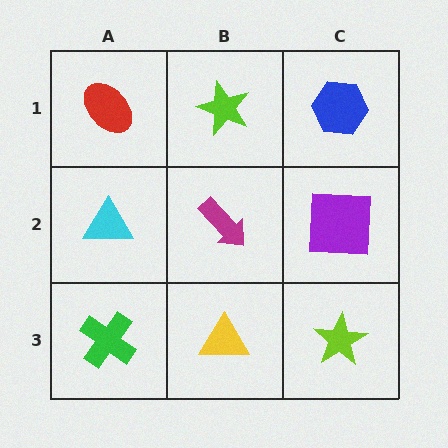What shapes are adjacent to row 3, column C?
A purple square (row 2, column C), a yellow triangle (row 3, column B).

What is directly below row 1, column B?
A magenta arrow.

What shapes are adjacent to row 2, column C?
A blue hexagon (row 1, column C), a lime star (row 3, column C), a magenta arrow (row 2, column B).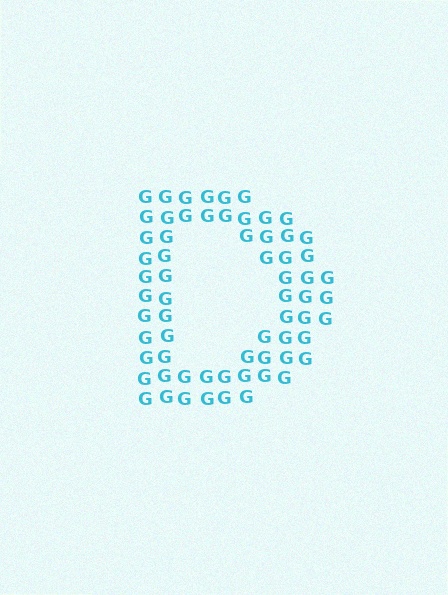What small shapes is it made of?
It is made of small letter G's.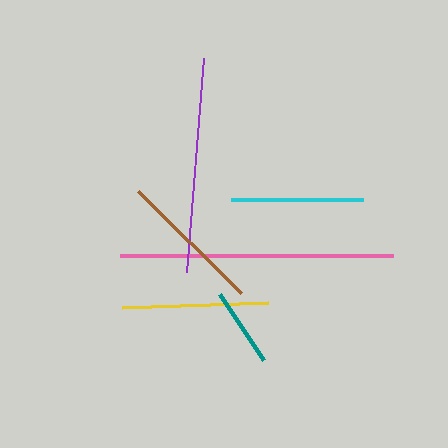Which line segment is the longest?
The pink line is the longest at approximately 273 pixels.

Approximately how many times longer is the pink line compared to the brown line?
The pink line is approximately 1.9 times the length of the brown line.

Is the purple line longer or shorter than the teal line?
The purple line is longer than the teal line.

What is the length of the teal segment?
The teal segment is approximately 79 pixels long.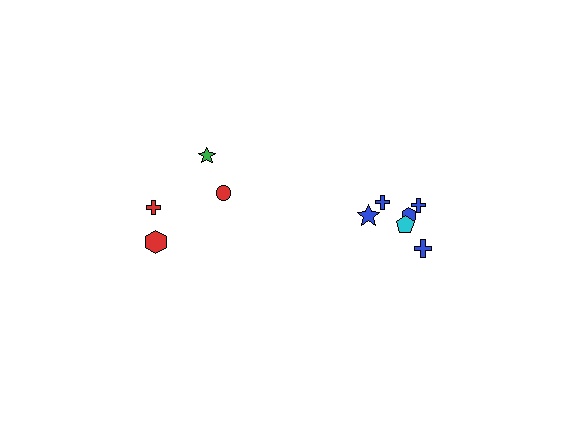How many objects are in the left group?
There are 4 objects.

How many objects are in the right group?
There are 6 objects.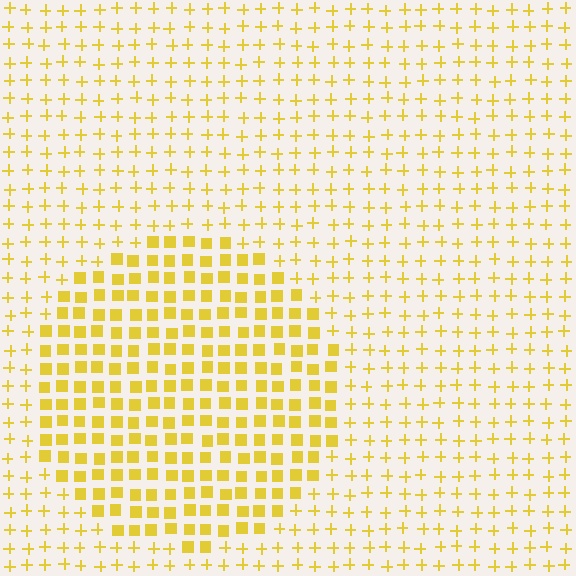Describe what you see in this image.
The image is filled with small yellow elements arranged in a uniform grid. A circle-shaped region contains squares, while the surrounding area contains plus signs. The boundary is defined purely by the change in element shape.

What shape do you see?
I see a circle.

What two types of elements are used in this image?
The image uses squares inside the circle region and plus signs outside it.